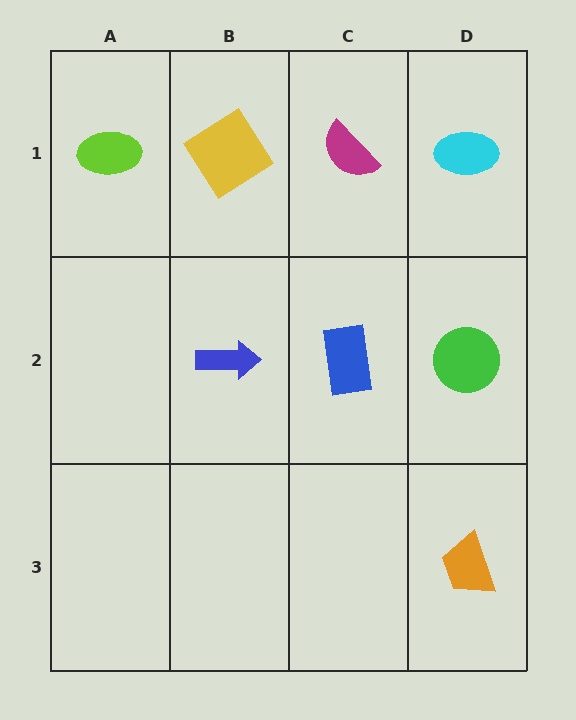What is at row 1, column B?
A yellow diamond.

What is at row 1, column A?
A lime ellipse.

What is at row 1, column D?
A cyan ellipse.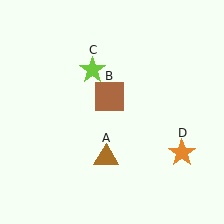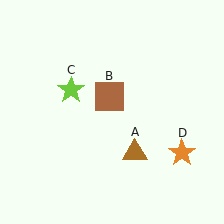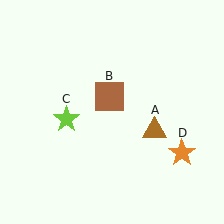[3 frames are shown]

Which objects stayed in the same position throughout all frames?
Brown square (object B) and orange star (object D) remained stationary.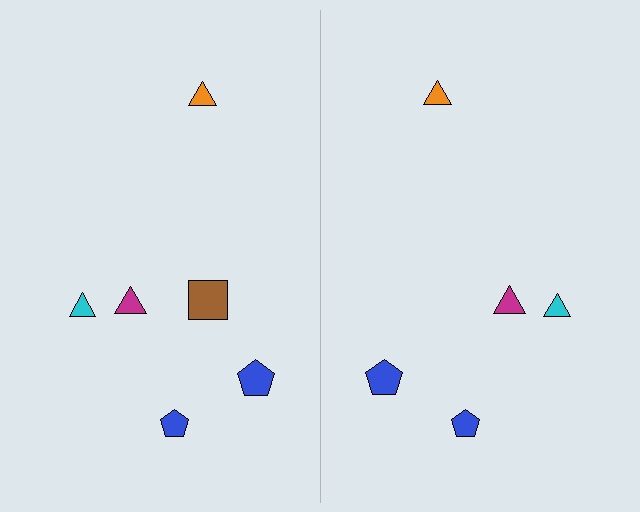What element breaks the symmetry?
A brown square is missing from the right side.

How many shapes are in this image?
There are 11 shapes in this image.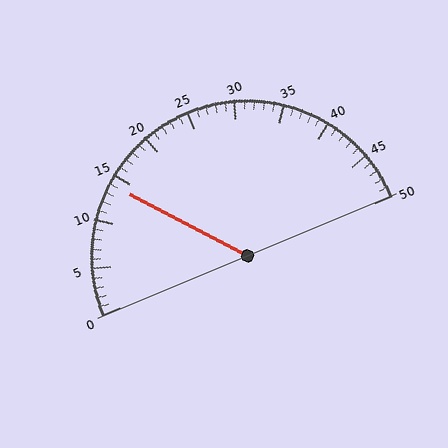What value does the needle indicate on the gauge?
The needle indicates approximately 14.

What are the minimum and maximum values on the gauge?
The gauge ranges from 0 to 50.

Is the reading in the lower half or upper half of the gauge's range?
The reading is in the lower half of the range (0 to 50).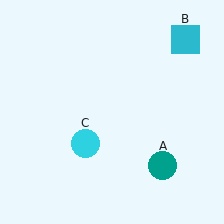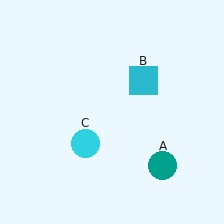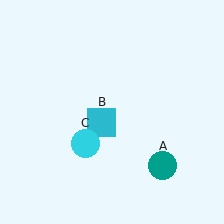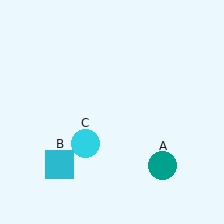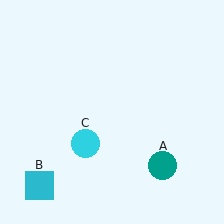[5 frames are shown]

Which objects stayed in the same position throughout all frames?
Teal circle (object A) and cyan circle (object C) remained stationary.